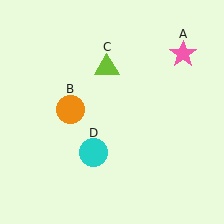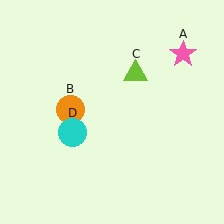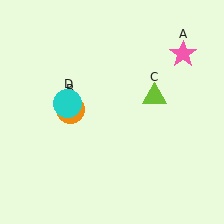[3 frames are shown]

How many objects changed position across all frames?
2 objects changed position: lime triangle (object C), cyan circle (object D).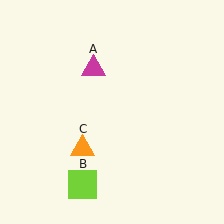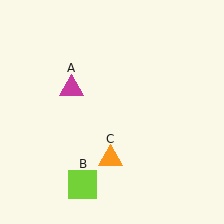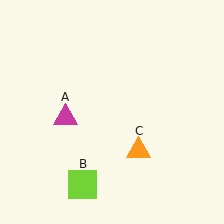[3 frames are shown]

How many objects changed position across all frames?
2 objects changed position: magenta triangle (object A), orange triangle (object C).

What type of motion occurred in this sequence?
The magenta triangle (object A), orange triangle (object C) rotated counterclockwise around the center of the scene.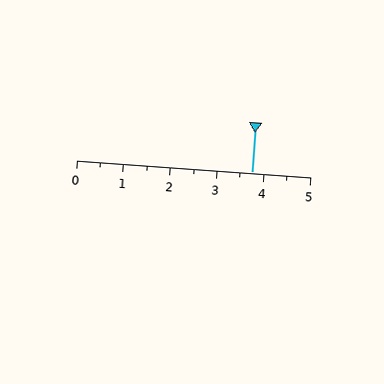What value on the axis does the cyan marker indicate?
The marker indicates approximately 3.8.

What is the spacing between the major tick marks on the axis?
The major ticks are spaced 1 apart.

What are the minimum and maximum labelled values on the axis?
The axis runs from 0 to 5.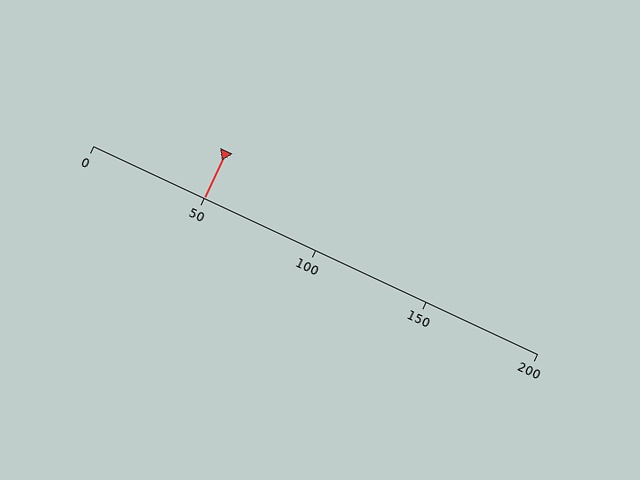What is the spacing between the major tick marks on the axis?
The major ticks are spaced 50 apart.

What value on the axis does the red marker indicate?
The marker indicates approximately 50.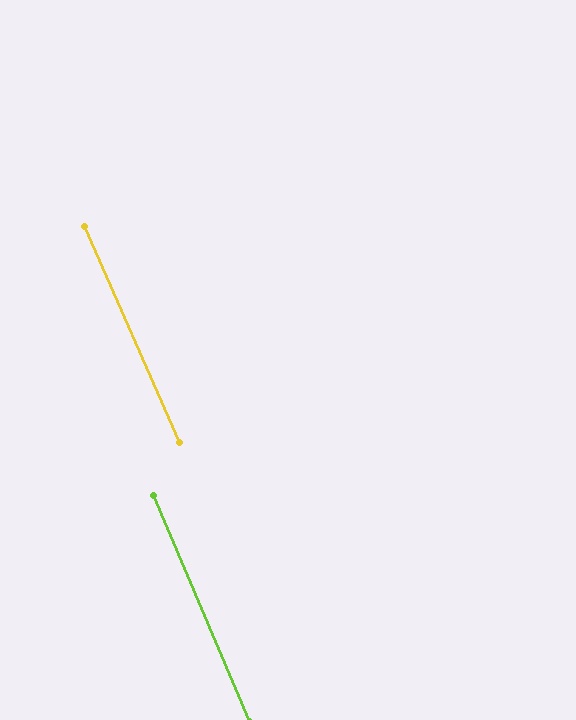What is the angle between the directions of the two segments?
Approximately 1 degree.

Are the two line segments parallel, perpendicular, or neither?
Parallel — their directions differ by only 0.8°.